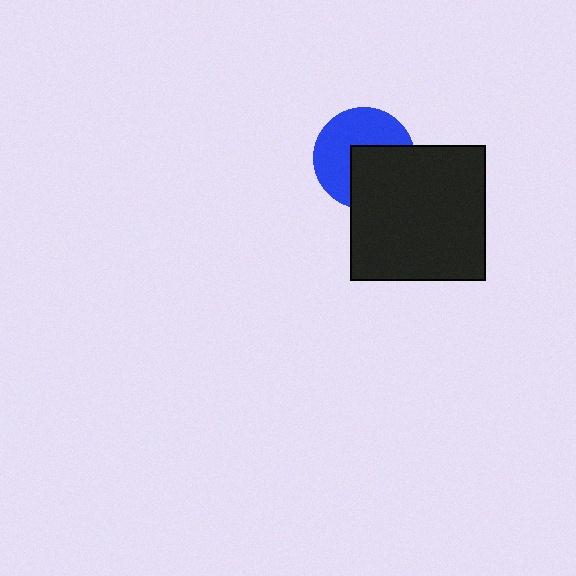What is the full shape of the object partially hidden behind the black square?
The partially hidden object is a blue circle.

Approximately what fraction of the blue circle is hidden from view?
Roughly 44% of the blue circle is hidden behind the black square.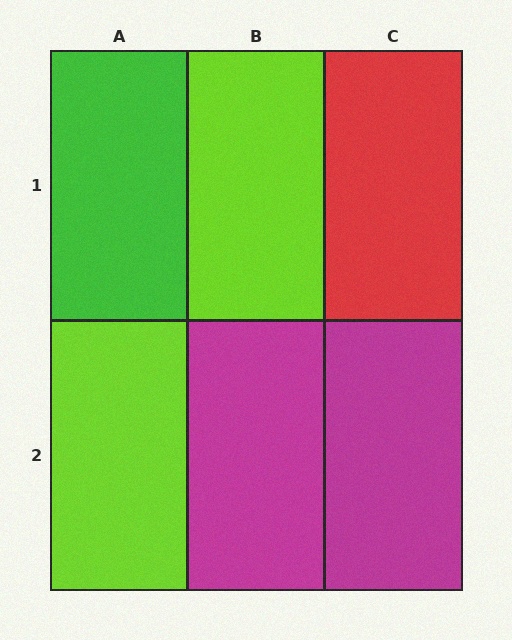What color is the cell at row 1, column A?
Green.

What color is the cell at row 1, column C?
Red.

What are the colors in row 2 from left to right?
Lime, magenta, magenta.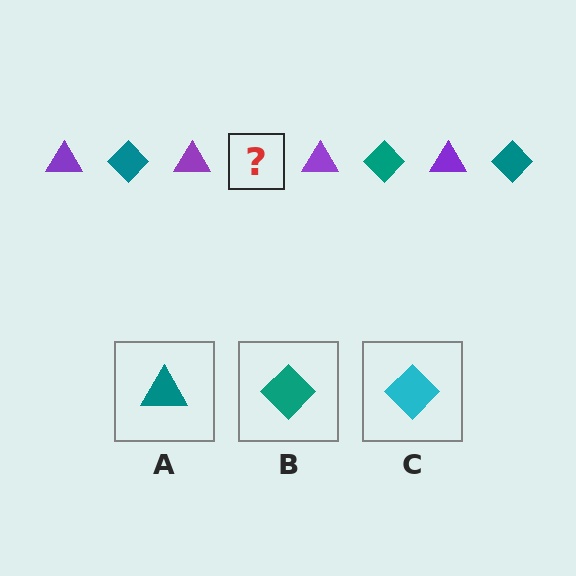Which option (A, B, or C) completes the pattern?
B.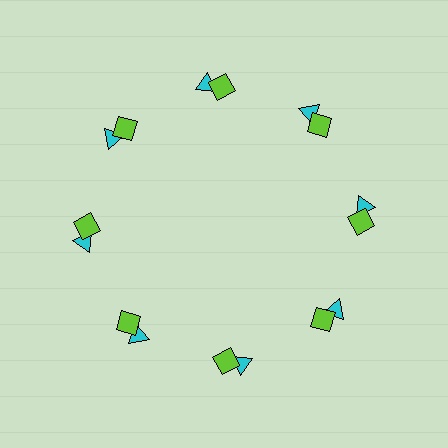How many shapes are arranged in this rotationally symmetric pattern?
There are 16 shapes, arranged in 8 groups of 2.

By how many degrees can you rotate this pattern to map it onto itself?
The pattern maps onto itself every 45 degrees of rotation.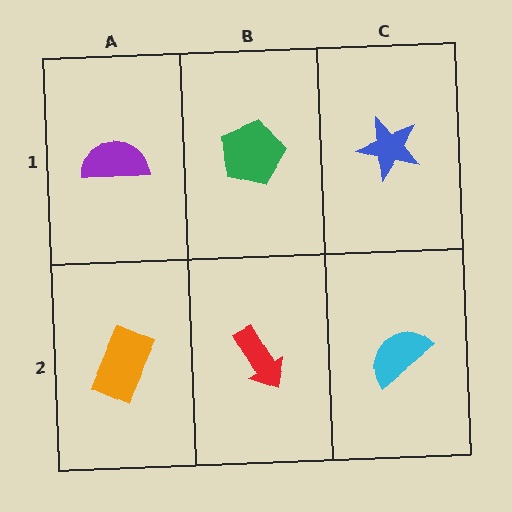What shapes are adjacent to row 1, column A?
An orange rectangle (row 2, column A), a green pentagon (row 1, column B).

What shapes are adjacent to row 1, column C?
A cyan semicircle (row 2, column C), a green pentagon (row 1, column B).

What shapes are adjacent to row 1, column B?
A red arrow (row 2, column B), a purple semicircle (row 1, column A), a blue star (row 1, column C).